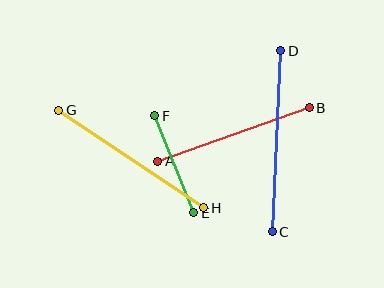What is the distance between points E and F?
The distance is approximately 104 pixels.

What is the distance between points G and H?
The distance is approximately 175 pixels.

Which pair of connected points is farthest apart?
Points C and D are farthest apart.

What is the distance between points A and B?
The distance is approximately 161 pixels.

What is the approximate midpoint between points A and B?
The midpoint is at approximately (234, 135) pixels.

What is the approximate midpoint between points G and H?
The midpoint is at approximately (131, 159) pixels.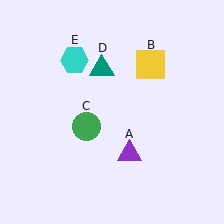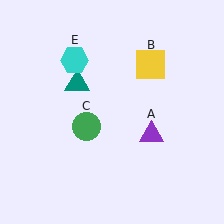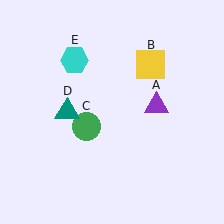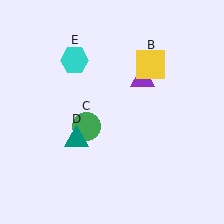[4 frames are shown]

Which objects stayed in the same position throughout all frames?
Yellow square (object B) and green circle (object C) and cyan hexagon (object E) remained stationary.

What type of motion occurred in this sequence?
The purple triangle (object A), teal triangle (object D) rotated counterclockwise around the center of the scene.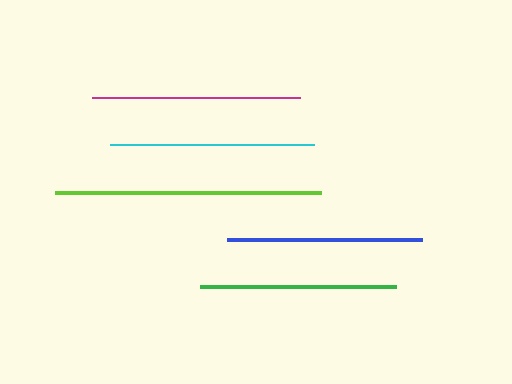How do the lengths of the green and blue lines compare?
The green and blue lines are approximately the same length.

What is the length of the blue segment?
The blue segment is approximately 195 pixels long.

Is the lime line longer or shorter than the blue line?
The lime line is longer than the blue line.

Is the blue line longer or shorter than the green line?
The green line is longer than the blue line.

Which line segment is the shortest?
The blue line is the shortest at approximately 195 pixels.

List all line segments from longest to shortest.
From longest to shortest: lime, magenta, cyan, green, blue.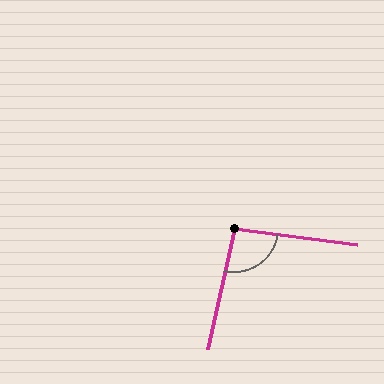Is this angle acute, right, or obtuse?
It is obtuse.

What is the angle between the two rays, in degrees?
Approximately 95 degrees.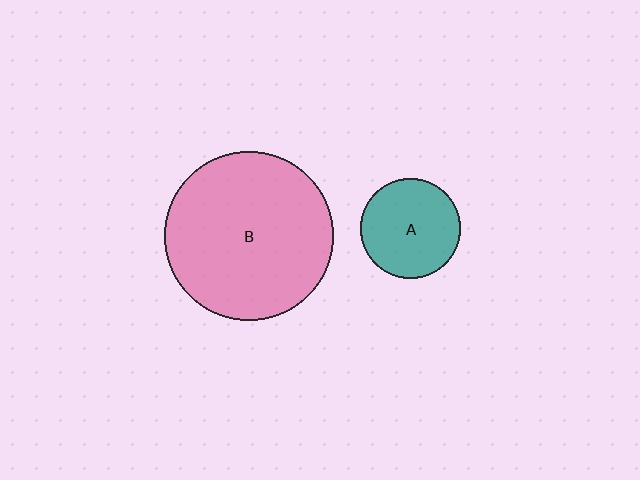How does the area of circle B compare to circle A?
Approximately 2.8 times.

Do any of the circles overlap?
No, none of the circles overlap.